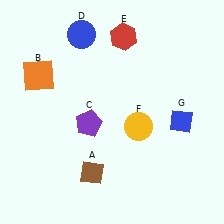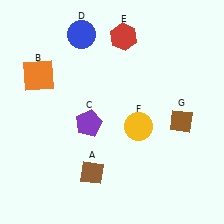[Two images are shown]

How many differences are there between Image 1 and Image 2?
There is 1 difference between the two images.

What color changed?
The diamond (G) changed from blue in Image 1 to brown in Image 2.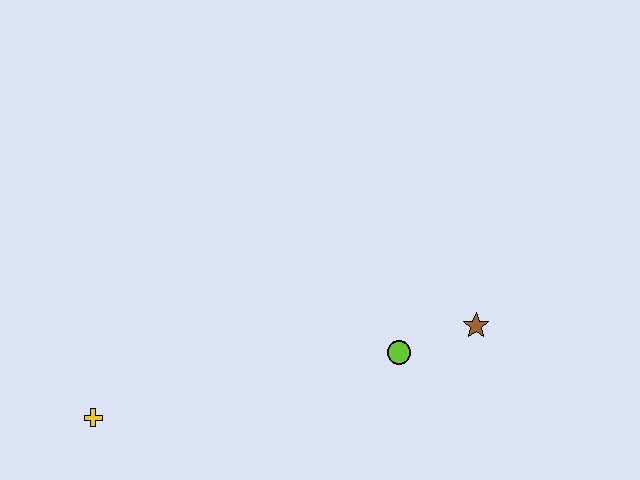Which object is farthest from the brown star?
The yellow cross is farthest from the brown star.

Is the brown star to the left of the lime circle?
No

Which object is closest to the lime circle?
The brown star is closest to the lime circle.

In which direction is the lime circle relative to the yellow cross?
The lime circle is to the right of the yellow cross.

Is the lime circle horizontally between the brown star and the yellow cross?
Yes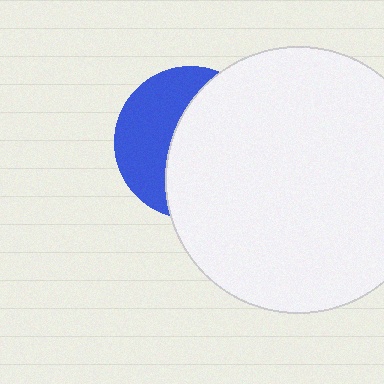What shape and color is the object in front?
The object in front is a white circle.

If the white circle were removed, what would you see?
You would see the complete blue circle.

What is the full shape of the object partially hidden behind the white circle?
The partially hidden object is a blue circle.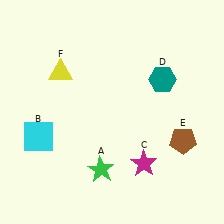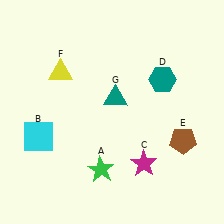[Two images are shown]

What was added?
A teal triangle (G) was added in Image 2.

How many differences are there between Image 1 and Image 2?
There is 1 difference between the two images.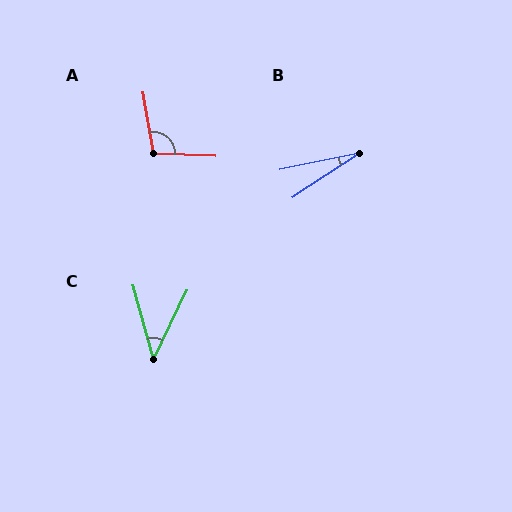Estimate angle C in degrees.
Approximately 41 degrees.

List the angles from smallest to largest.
B (22°), C (41°), A (102°).